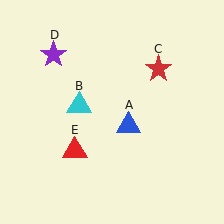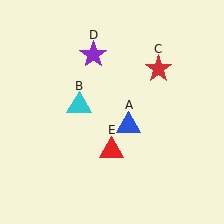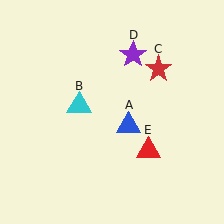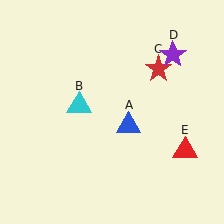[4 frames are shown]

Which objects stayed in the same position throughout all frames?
Blue triangle (object A) and cyan triangle (object B) and red star (object C) remained stationary.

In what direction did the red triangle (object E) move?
The red triangle (object E) moved right.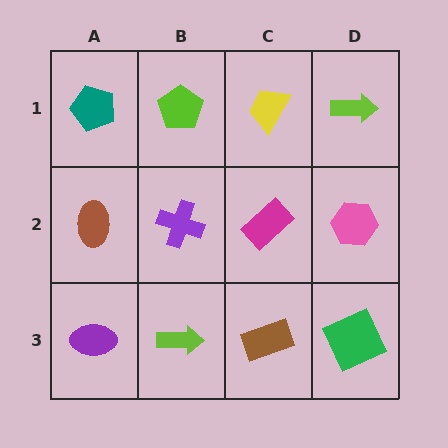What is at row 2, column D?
A pink hexagon.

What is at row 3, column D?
A green square.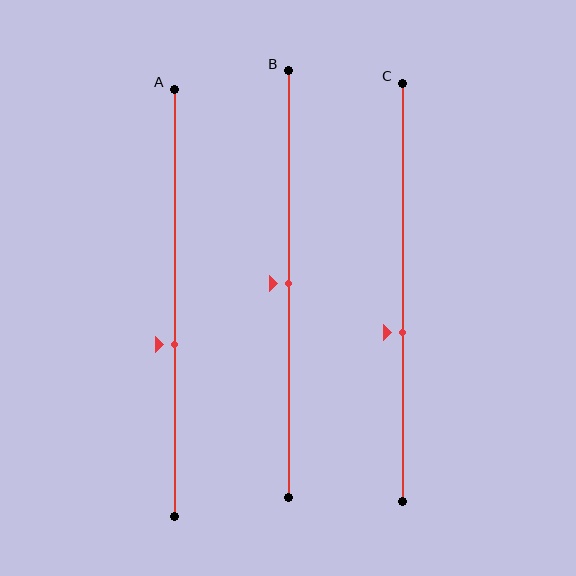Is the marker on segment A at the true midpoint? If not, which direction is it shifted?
No, the marker on segment A is shifted downward by about 10% of the segment length.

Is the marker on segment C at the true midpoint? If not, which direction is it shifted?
No, the marker on segment C is shifted downward by about 10% of the segment length.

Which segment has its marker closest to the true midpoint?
Segment B has its marker closest to the true midpoint.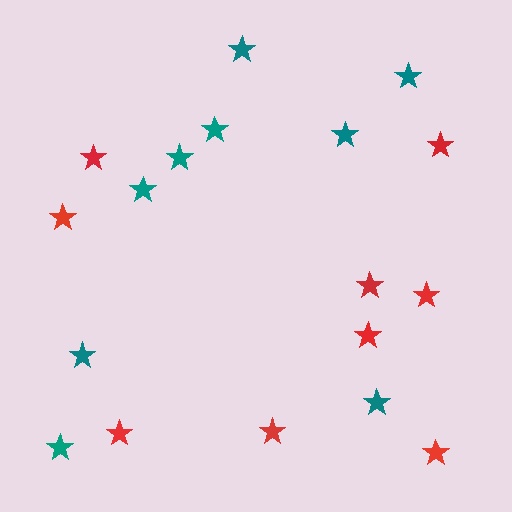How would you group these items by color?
There are 2 groups: one group of red stars (9) and one group of teal stars (9).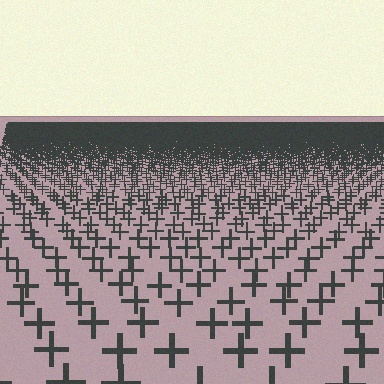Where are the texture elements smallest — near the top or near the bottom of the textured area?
Near the top.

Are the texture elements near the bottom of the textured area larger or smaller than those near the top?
Larger. Near the bottom, elements are closer to the viewer and appear at a bigger on-screen size.